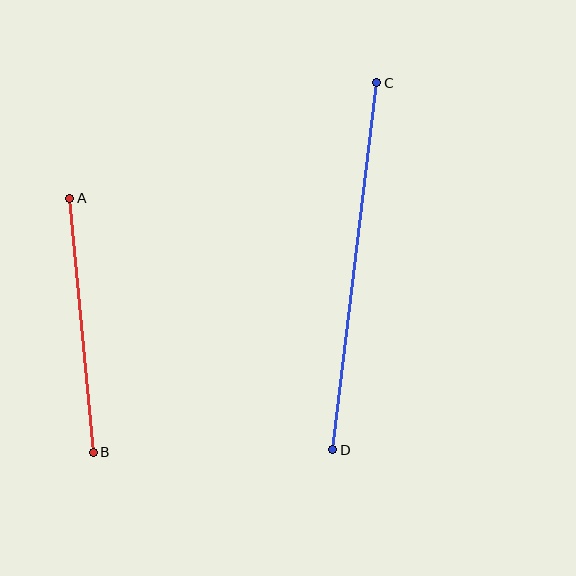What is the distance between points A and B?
The distance is approximately 255 pixels.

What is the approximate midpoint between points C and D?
The midpoint is at approximately (355, 266) pixels.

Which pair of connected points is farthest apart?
Points C and D are farthest apart.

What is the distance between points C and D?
The distance is approximately 370 pixels.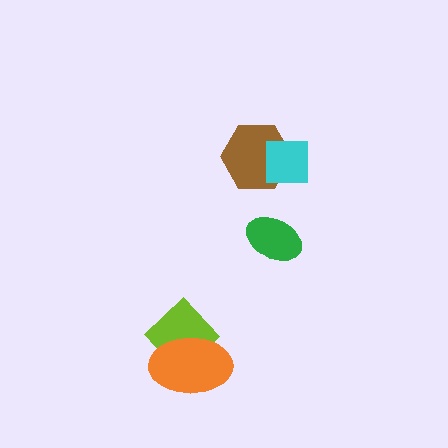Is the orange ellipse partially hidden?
No, no other shape covers it.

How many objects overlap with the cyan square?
1 object overlaps with the cyan square.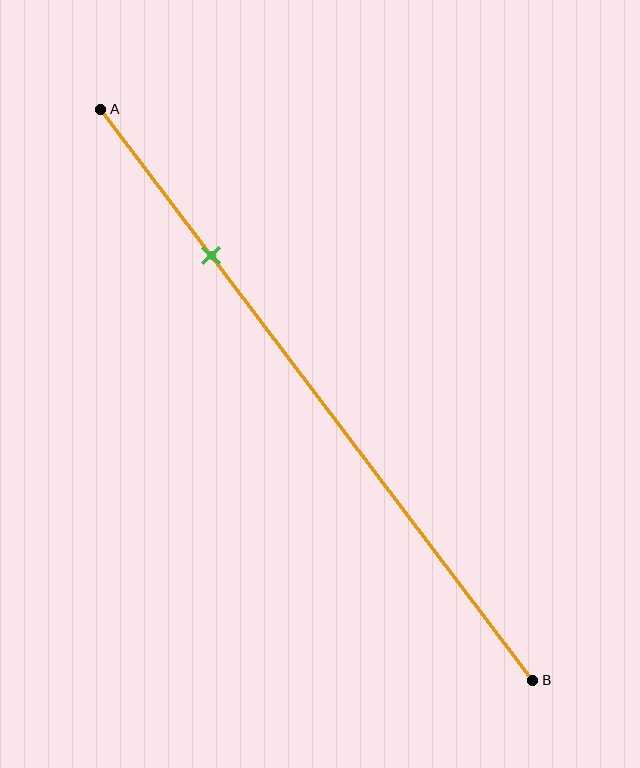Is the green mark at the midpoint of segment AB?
No, the mark is at about 25% from A, not at the 50% midpoint.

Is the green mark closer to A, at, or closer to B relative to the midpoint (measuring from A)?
The green mark is closer to point A than the midpoint of segment AB.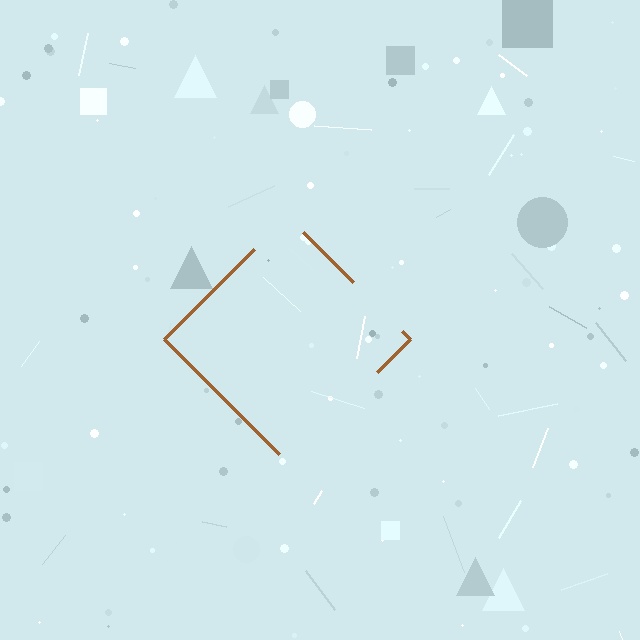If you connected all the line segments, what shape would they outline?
They would outline a diamond.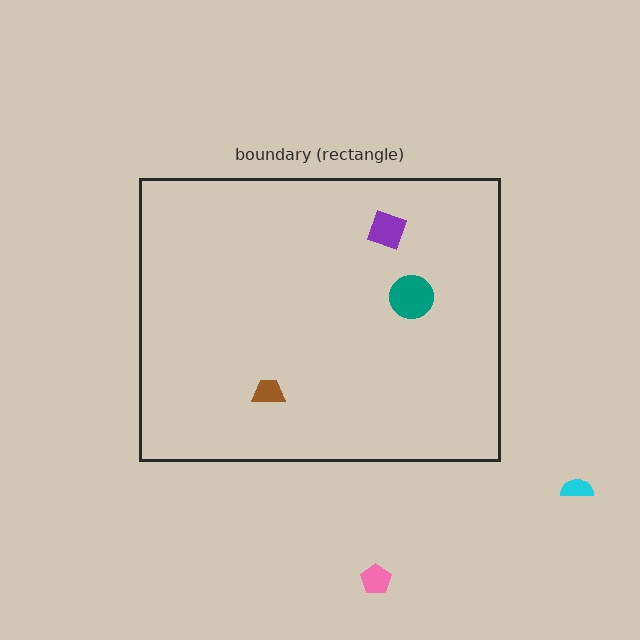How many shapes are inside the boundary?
3 inside, 2 outside.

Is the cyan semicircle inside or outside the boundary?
Outside.